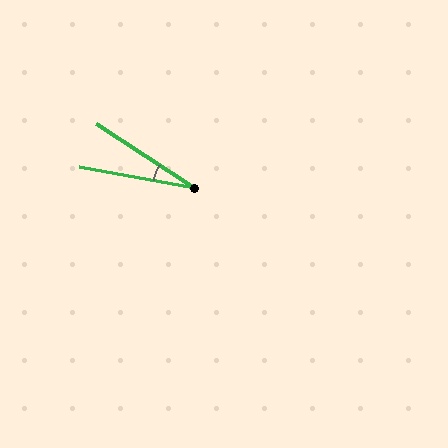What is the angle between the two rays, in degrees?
Approximately 23 degrees.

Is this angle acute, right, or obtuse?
It is acute.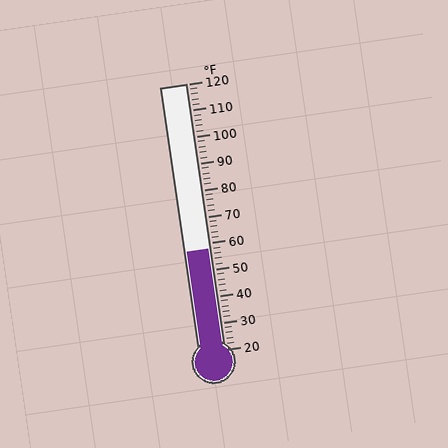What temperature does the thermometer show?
The thermometer shows approximately 58°F.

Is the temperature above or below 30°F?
The temperature is above 30°F.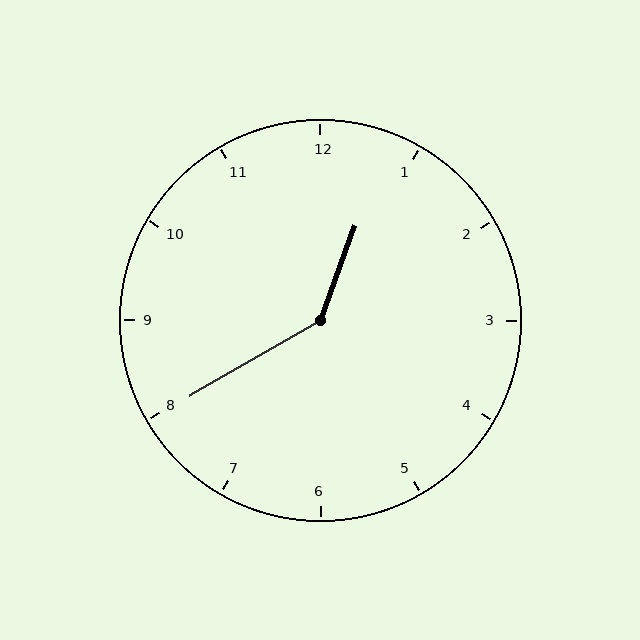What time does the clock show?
12:40.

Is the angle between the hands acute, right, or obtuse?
It is obtuse.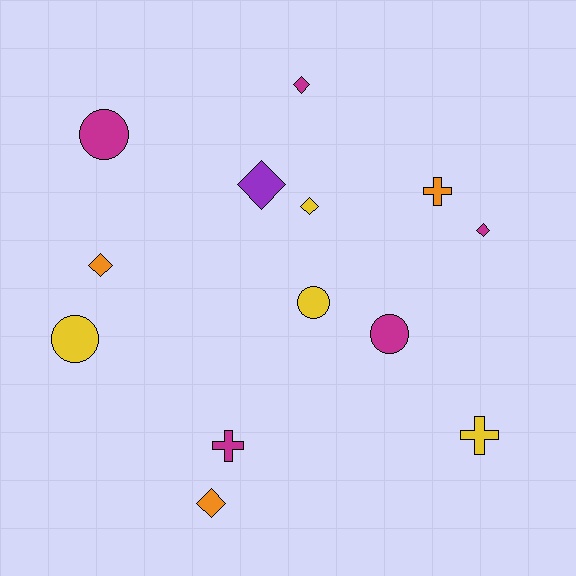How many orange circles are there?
There are no orange circles.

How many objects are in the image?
There are 13 objects.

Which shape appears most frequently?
Diamond, with 6 objects.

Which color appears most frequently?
Magenta, with 5 objects.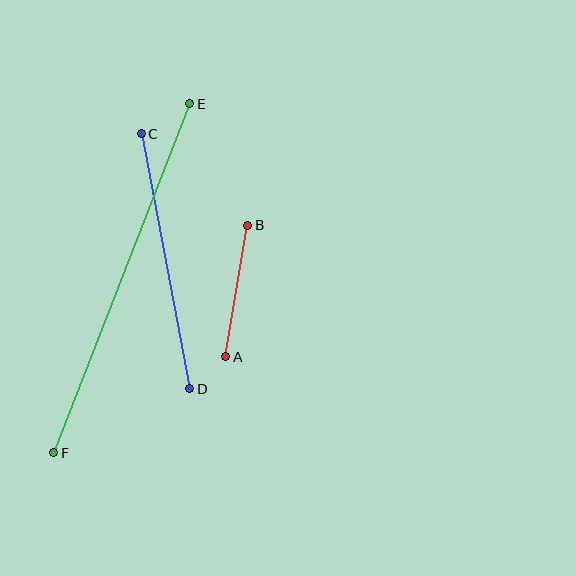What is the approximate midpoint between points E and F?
The midpoint is at approximately (122, 278) pixels.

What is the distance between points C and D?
The distance is approximately 260 pixels.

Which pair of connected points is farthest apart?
Points E and F are farthest apart.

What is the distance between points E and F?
The distance is approximately 375 pixels.